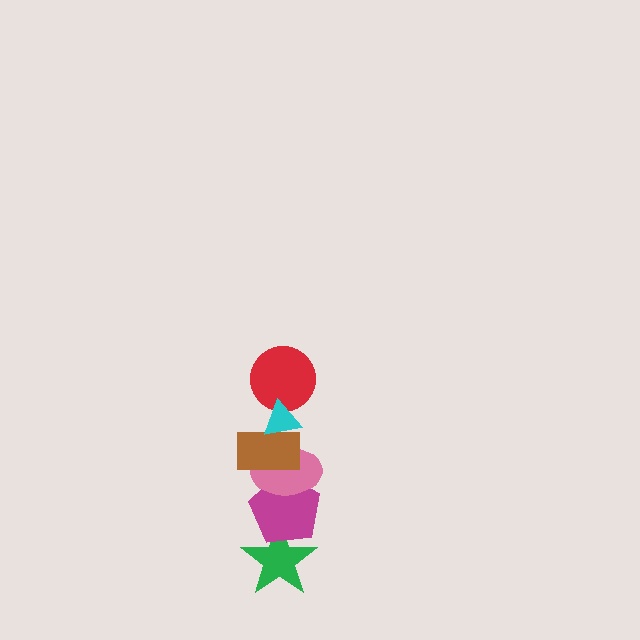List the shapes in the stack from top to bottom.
From top to bottom: the cyan triangle, the red circle, the brown rectangle, the pink ellipse, the magenta pentagon, the green star.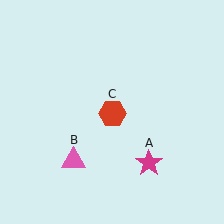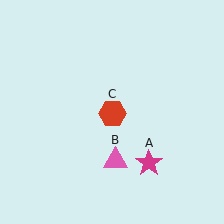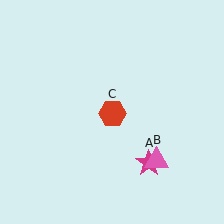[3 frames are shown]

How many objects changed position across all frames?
1 object changed position: pink triangle (object B).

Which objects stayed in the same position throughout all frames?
Magenta star (object A) and red hexagon (object C) remained stationary.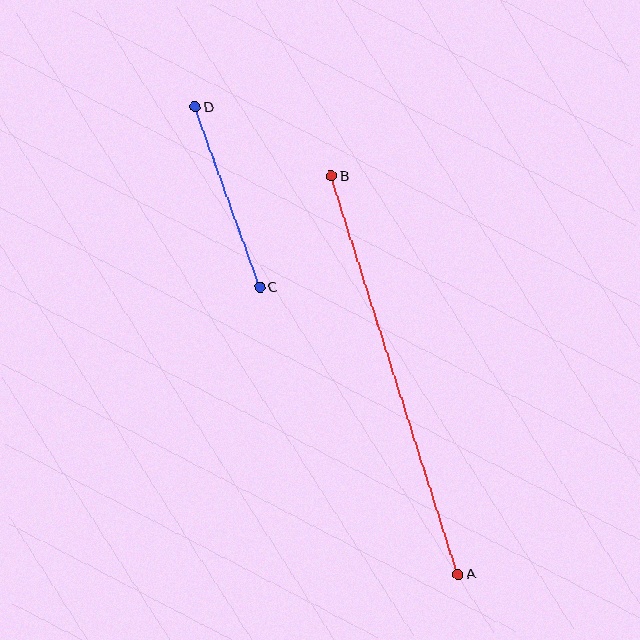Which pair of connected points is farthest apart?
Points A and B are farthest apart.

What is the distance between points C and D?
The distance is approximately 192 pixels.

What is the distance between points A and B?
The distance is approximately 418 pixels.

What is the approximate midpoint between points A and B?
The midpoint is at approximately (395, 375) pixels.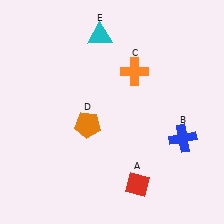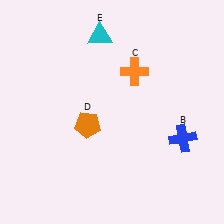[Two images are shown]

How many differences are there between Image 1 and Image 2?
There is 1 difference between the two images.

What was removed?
The red diamond (A) was removed in Image 2.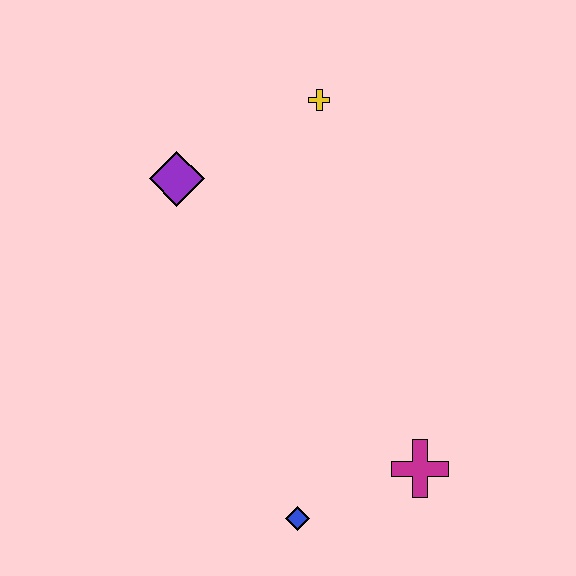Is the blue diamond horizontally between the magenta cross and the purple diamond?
Yes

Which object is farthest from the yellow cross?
The blue diamond is farthest from the yellow cross.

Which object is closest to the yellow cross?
The purple diamond is closest to the yellow cross.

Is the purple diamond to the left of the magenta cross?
Yes